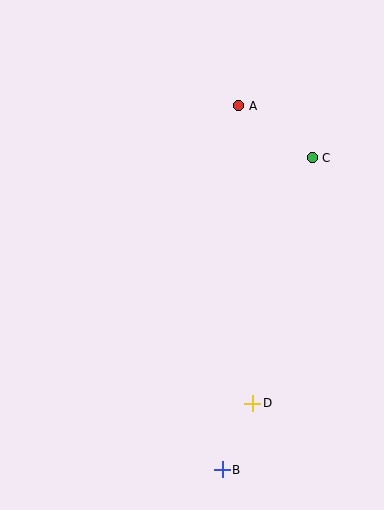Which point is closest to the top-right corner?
Point C is closest to the top-right corner.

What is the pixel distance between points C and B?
The distance between C and B is 325 pixels.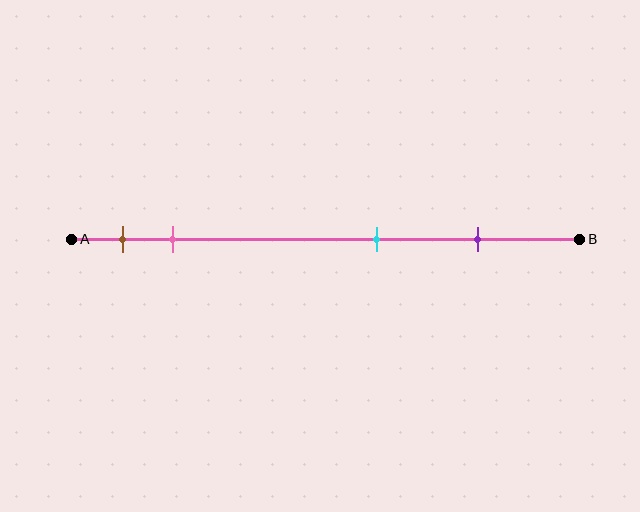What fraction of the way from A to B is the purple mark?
The purple mark is approximately 80% (0.8) of the way from A to B.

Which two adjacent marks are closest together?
The brown and pink marks are the closest adjacent pair.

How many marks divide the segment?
There are 4 marks dividing the segment.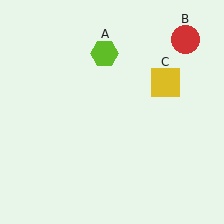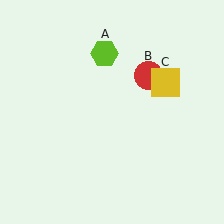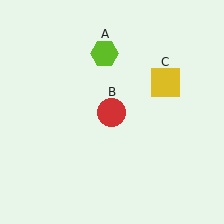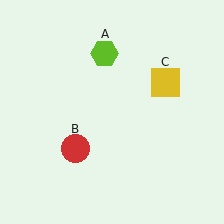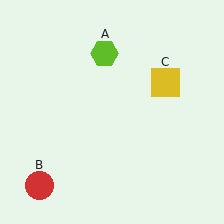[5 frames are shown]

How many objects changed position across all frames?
1 object changed position: red circle (object B).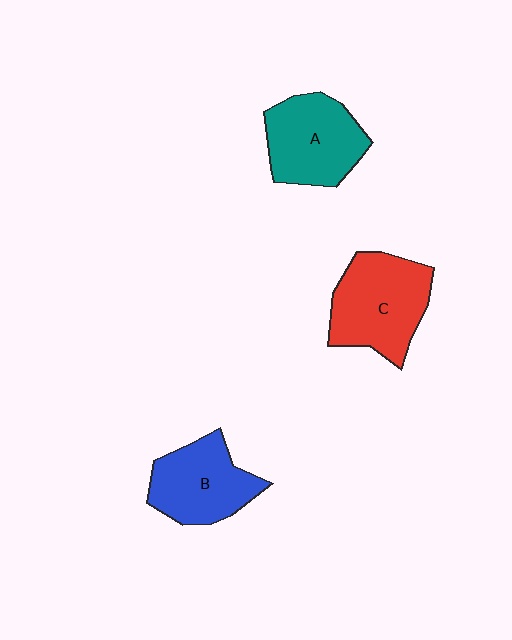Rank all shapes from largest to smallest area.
From largest to smallest: C (red), A (teal), B (blue).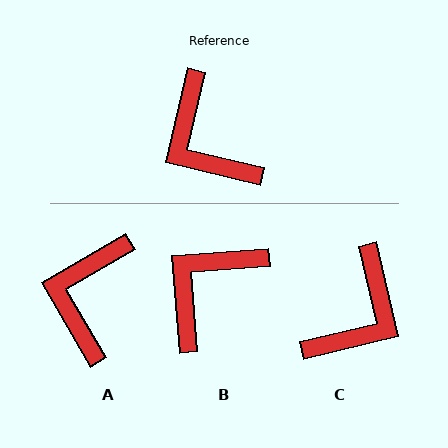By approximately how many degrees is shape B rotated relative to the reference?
Approximately 72 degrees clockwise.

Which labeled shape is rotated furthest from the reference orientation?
C, about 116 degrees away.